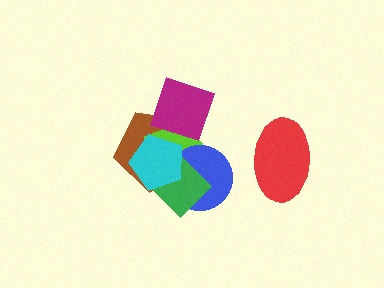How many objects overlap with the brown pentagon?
5 objects overlap with the brown pentagon.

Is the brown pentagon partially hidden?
Yes, it is partially covered by another shape.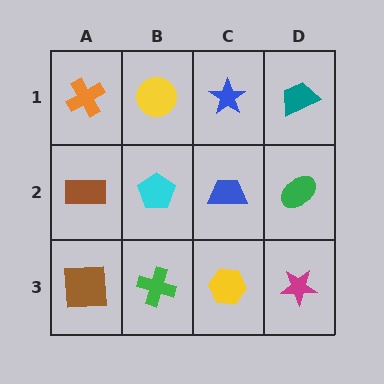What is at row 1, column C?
A blue star.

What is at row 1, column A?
An orange cross.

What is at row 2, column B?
A cyan pentagon.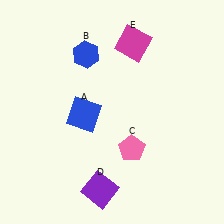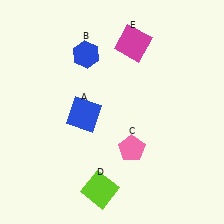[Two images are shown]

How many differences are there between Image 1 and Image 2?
There is 1 difference between the two images.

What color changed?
The square (D) changed from purple in Image 1 to lime in Image 2.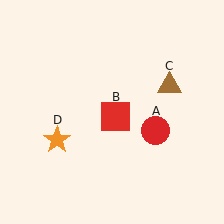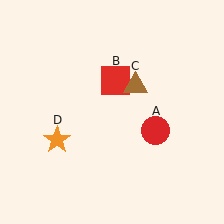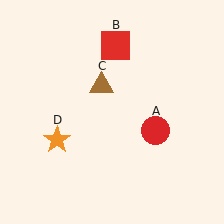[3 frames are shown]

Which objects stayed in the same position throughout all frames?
Red circle (object A) and orange star (object D) remained stationary.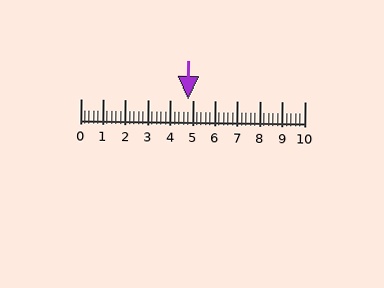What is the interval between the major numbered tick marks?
The major tick marks are spaced 1 units apart.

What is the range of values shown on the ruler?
The ruler shows values from 0 to 10.